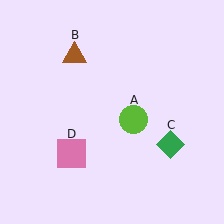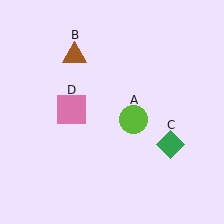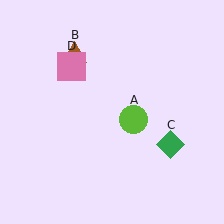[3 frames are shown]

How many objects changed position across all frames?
1 object changed position: pink square (object D).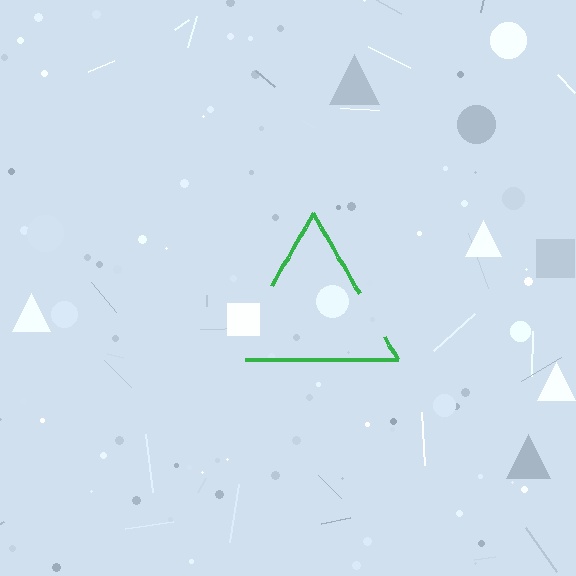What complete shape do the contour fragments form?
The contour fragments form a triangle.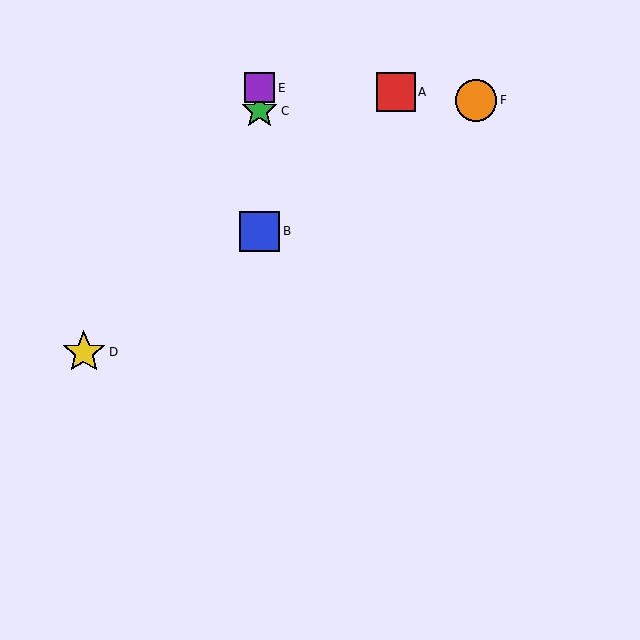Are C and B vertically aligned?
Yes, both are at x≈259.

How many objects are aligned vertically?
3 objects (B, C, E) are aligned vertically.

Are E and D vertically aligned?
No, E is at x≈259 and D is at x≈84.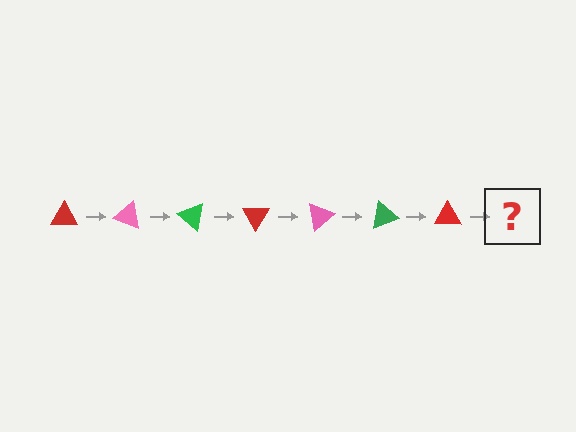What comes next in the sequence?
The next element should be a pink triangle, rotated 140 degrees from the start.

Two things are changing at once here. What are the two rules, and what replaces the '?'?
The two rules are that it rotates 20 degrees each step and the color cycles through red, pink, and green. The '?' should be a pink triangle, rotated 140 degrees from the start.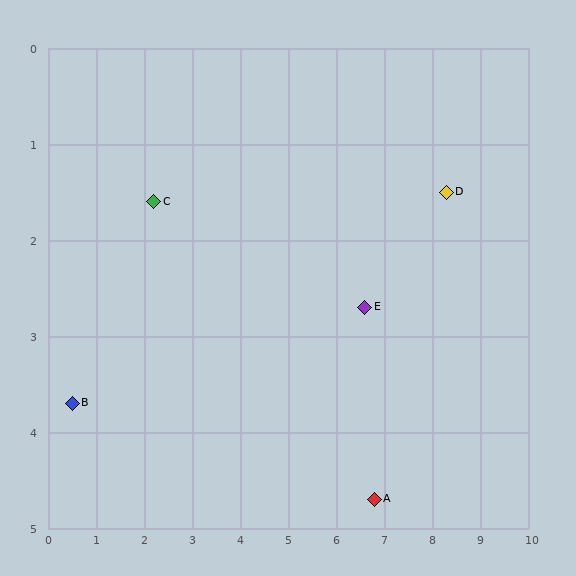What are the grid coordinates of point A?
Point A is at approximately (6.8, 4.7).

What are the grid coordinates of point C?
Point C is at approximately (2.2, 1.6).